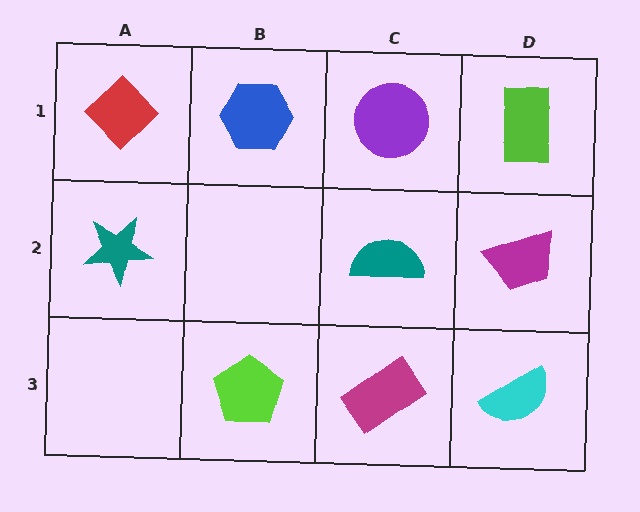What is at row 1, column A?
A red diamond.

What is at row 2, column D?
A magenta trapezoid.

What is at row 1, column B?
A blue hexagon.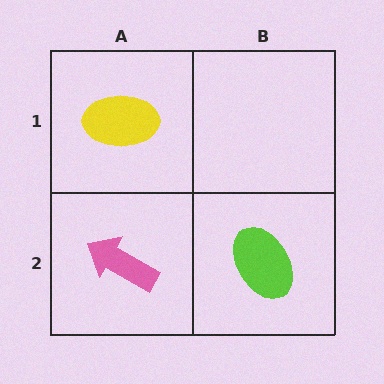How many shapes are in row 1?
1 shape.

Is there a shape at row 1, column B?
No, that cell is empty.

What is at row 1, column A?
A yellow ellipse.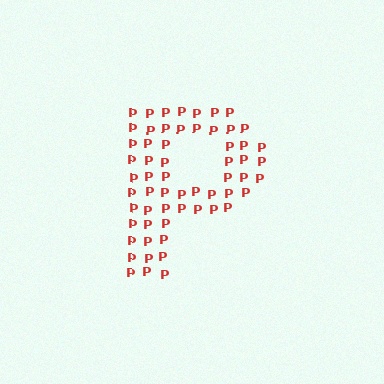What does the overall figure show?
The overall figure shows the letter P.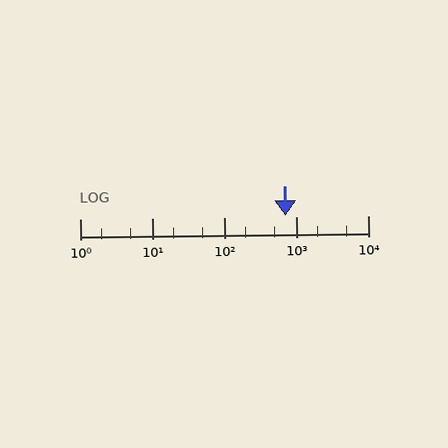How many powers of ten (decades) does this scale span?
The scale spans 4 decades, from 1 to 10000.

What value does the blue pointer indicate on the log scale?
The pointer indicates approximately 710.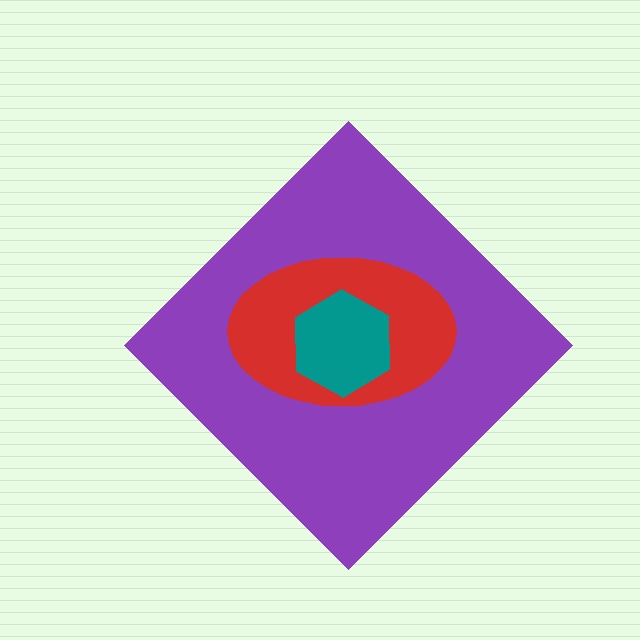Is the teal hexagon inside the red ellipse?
Yes.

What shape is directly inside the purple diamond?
The red ellipse.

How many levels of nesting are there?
3.